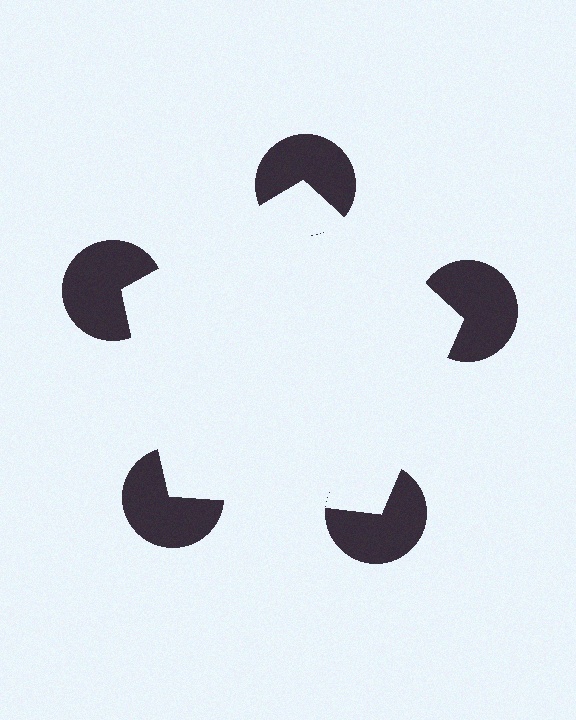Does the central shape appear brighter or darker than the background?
It typically appears slightly brighter than the background, even though no actual brightness change is drawn.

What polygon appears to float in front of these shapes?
An illusory pentagon — its edges are inferred from the aligned wedge cuts in the pac-man discs, not physically drawn.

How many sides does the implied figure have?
5 sides.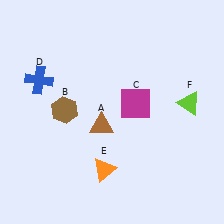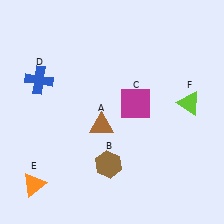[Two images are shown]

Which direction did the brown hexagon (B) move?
The brown hexagon (B) moved down.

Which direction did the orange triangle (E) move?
The orange triangle (E) moved left.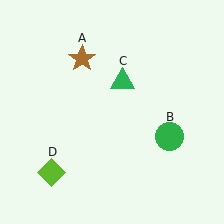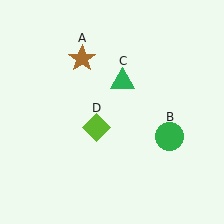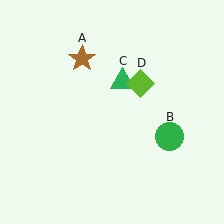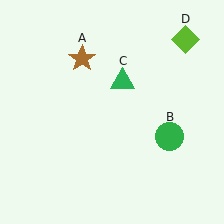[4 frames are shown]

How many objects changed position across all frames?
1 object changed position: lime diamond (object D).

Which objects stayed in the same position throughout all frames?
Brown star (object A) and green circle (object B) and green triangle (object C) remained stationary.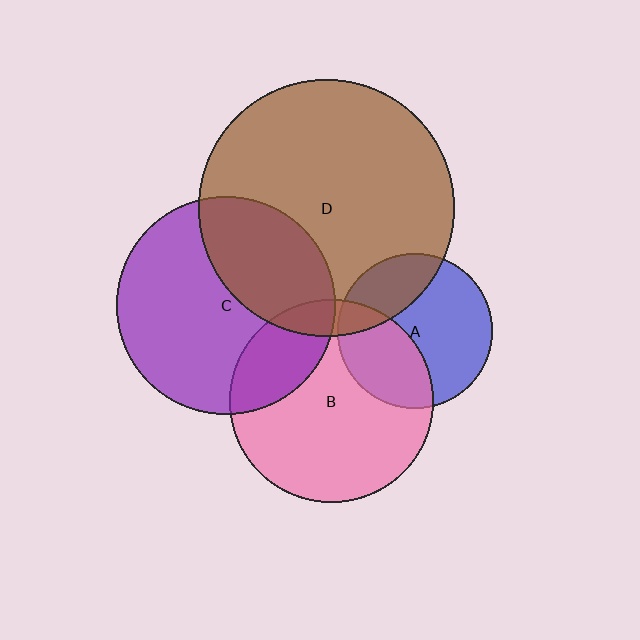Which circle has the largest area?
Circle D (brown).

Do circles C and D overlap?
Yes.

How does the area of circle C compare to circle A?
Approximately 2.0 times.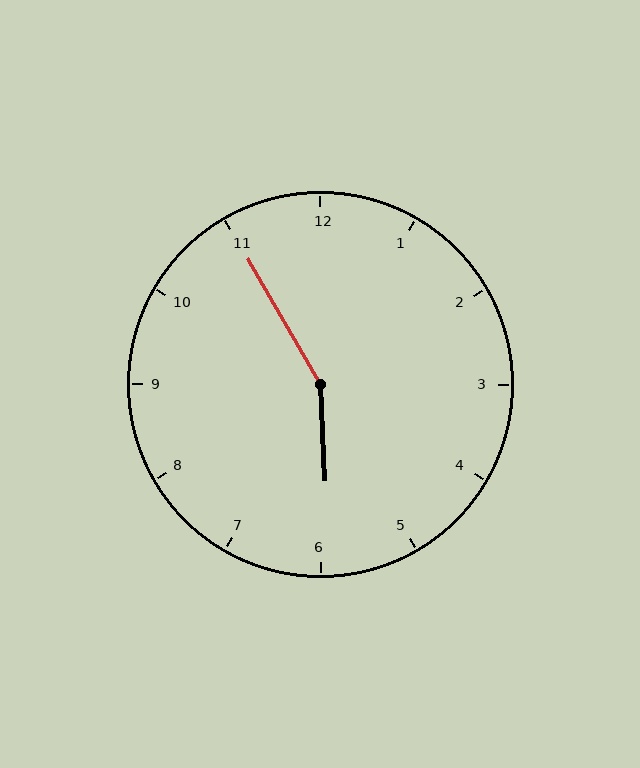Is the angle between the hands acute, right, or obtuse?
It is obtuse.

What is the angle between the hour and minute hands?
Approximately 152 degrees.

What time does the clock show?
5:55.